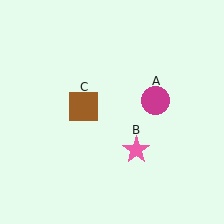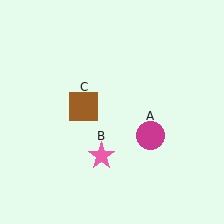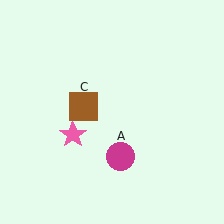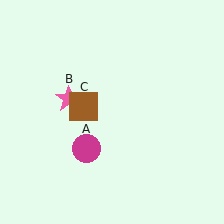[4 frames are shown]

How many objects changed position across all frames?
2 objects changed position: magenta circle (object A), pink star (object B).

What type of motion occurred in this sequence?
The magenta circle (object A), pink star (object B) rotated clockwise around the center of the scene.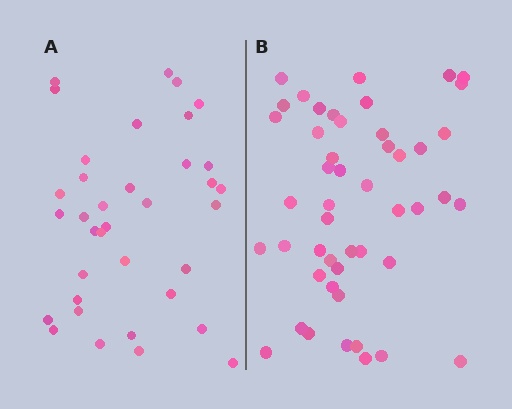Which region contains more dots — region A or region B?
Region B (the right region) has more dots.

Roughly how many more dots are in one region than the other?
Region B has roughly 12 or so more dots than region A.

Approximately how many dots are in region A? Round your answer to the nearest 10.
About 40 dots. (The exact count is 36, which rounds to 40.)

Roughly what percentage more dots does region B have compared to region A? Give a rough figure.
About 35% more.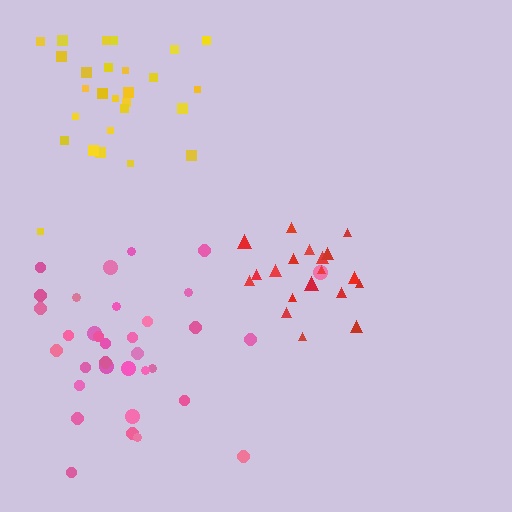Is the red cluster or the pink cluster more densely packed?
Red.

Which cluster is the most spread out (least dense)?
Pink.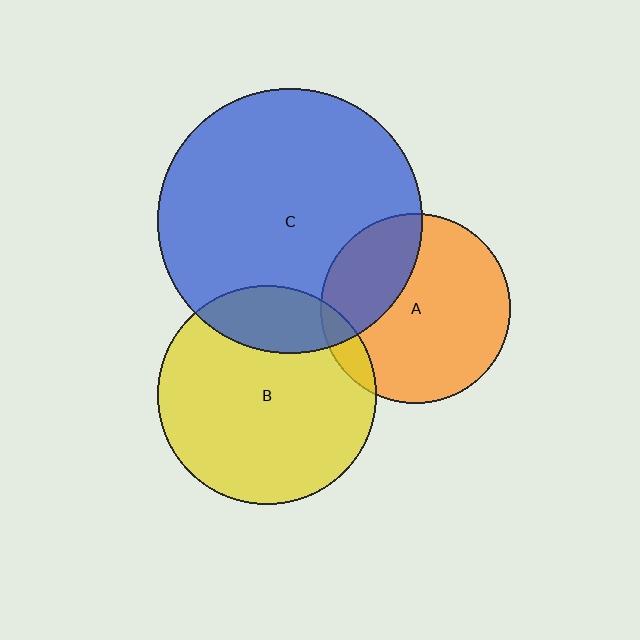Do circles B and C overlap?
Yes.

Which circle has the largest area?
Circle C (blue).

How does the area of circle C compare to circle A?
Approximately 1.9 times.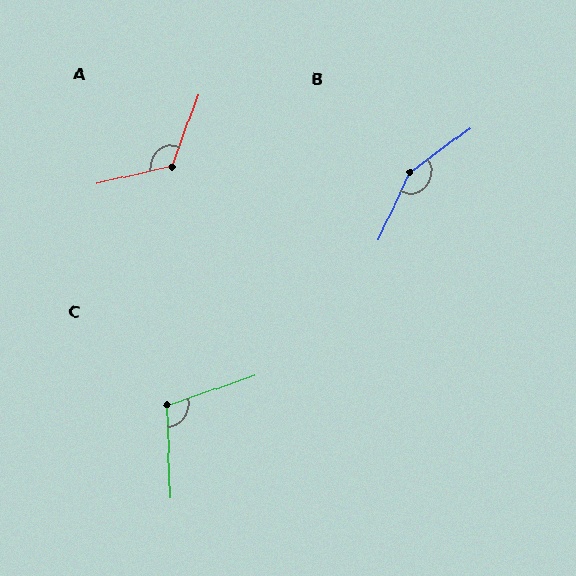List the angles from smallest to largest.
C (107°), A (123°), B (151°).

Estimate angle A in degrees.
Approximately 123 degrees.